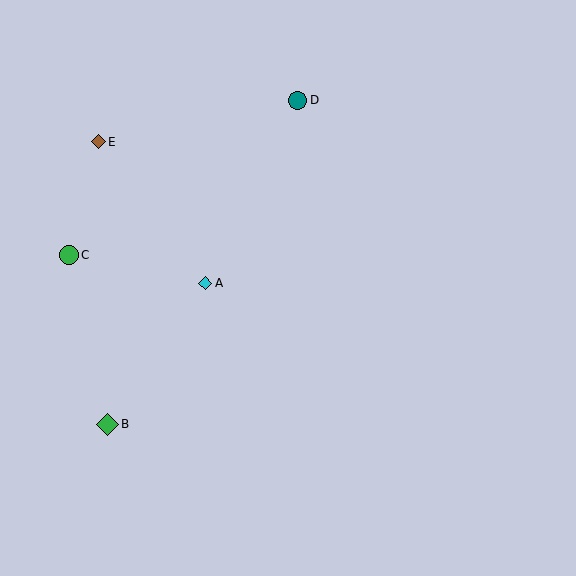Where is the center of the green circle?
The center of the green circle is at (69, 255).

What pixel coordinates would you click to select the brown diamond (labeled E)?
Click at (98, 142) to select the brown diamond E.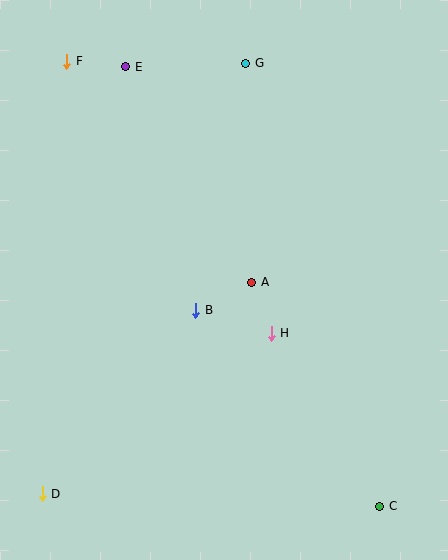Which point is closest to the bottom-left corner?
Point D is closest to the bottom-left corner.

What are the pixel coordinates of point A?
Point A is at (252, 282).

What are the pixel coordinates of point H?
Point H is at (271, 333).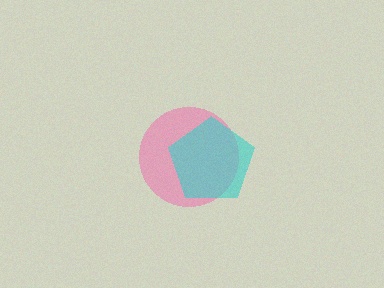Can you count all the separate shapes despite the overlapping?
Yes, there are 2 separate shapes.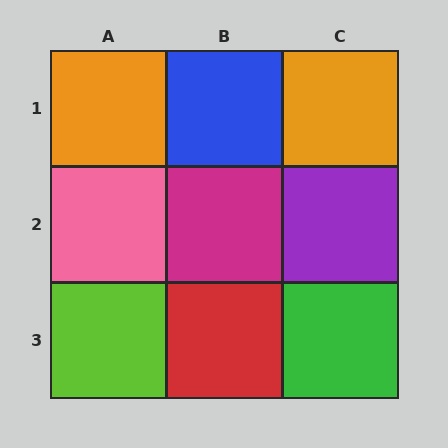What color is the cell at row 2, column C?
Purple.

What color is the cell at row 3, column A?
Lime.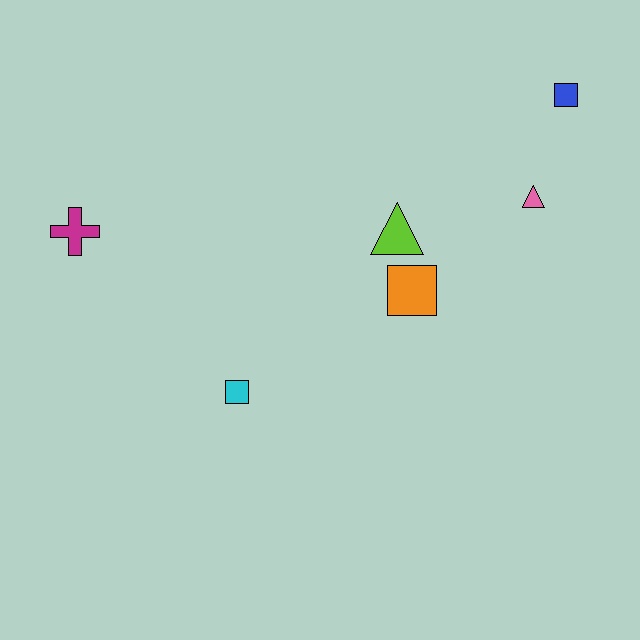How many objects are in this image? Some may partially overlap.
There are 6 objects.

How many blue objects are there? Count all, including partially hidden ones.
There is 1 blue object.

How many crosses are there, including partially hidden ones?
There is 1 cross.